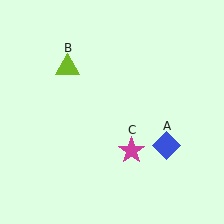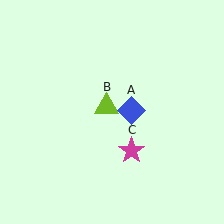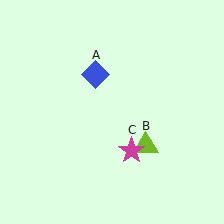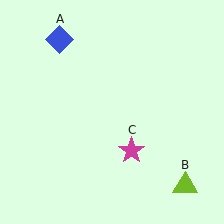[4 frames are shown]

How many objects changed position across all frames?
2 objects changed position: blue diamond (object A), lime triangle (object B).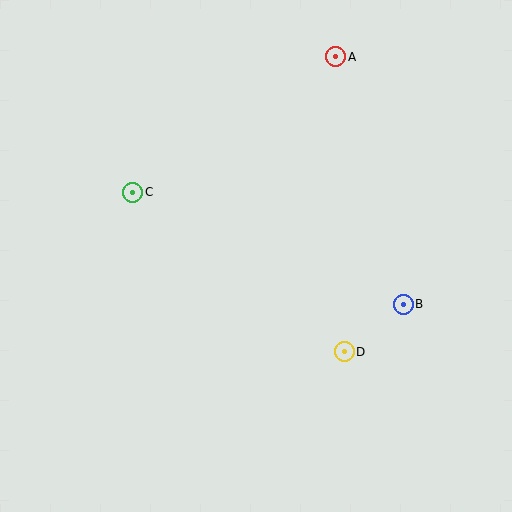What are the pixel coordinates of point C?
Point C is at (133, 192).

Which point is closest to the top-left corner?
Point C is closest to the top-left corner.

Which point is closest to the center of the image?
Point D at (344, 352) is closest to the center.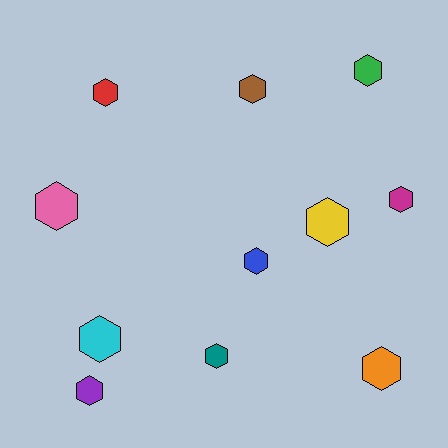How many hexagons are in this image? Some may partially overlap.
There are 11 hexagons.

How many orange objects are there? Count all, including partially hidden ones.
There is 1 orange object.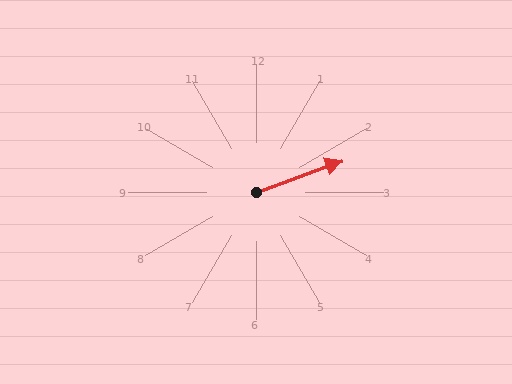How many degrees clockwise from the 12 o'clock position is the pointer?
Approximately 70 degrees.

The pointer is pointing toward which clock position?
Roughly 2 o'clock.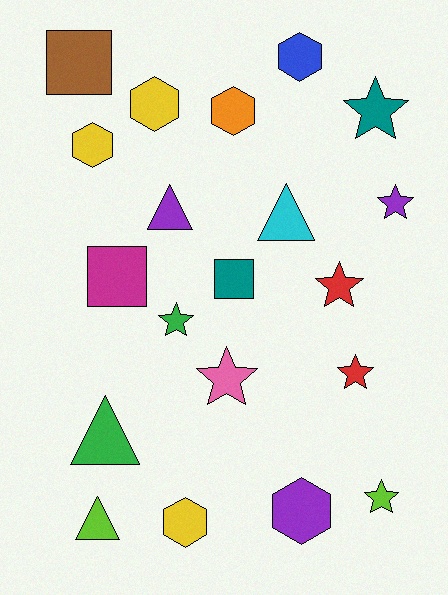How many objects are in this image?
There are 20 objects.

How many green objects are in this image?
There are 2 green objects.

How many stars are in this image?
There are 7 stars.